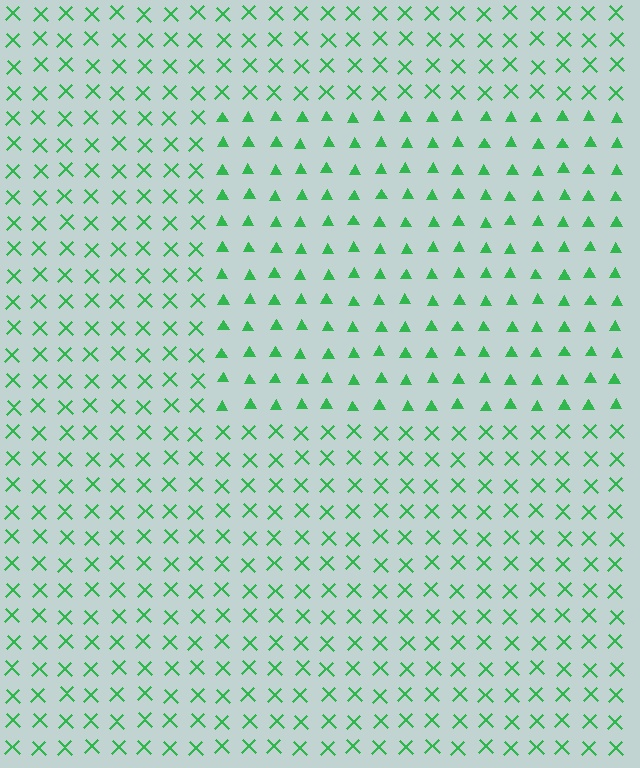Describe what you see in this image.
The image is filled with small green elements arranged in a uniform grid. A rectangle-shaped region contains triangles, while the surrounding area contains X marks. The boundary is defined purely by the change in element shape.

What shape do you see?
I see a rectangle.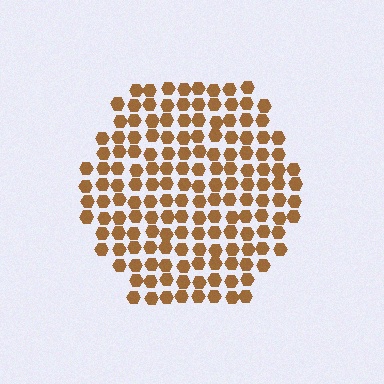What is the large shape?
The large shape is a hexagon.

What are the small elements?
The small elements are hexagons.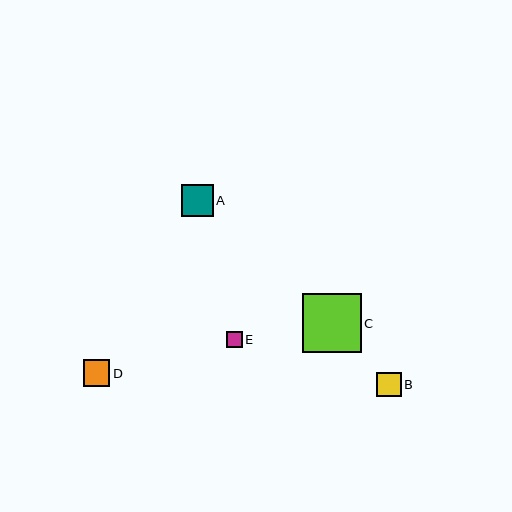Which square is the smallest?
Square E is the smallest with a size of approximately 16 pixels.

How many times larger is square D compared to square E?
Square D is approximately 1.7 times the size of square E.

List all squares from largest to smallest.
From largest to smallest: C, A, D, B, E.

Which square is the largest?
Square C is the largest with a size of approximately 59 pixels.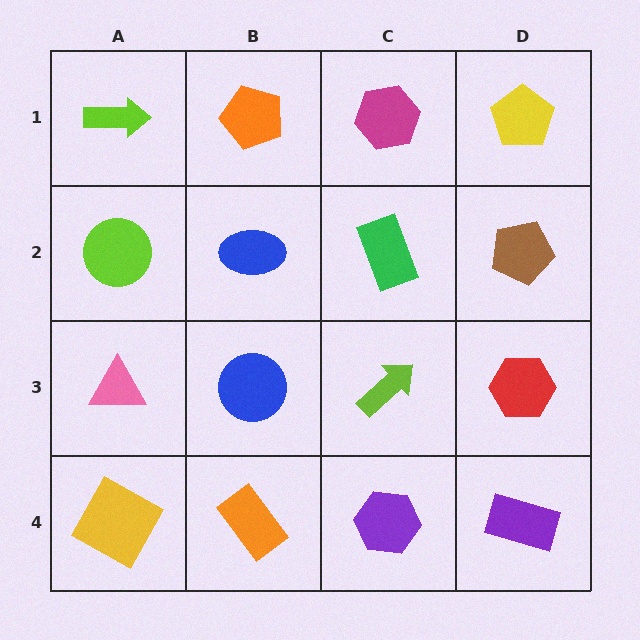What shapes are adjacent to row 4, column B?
A blue circle (row 3, column B), a yellow square (row 4, column A), a purple hexagon (row 4, column C).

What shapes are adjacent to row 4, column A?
A pink triangle (row 3, column A), an orange rectangle (row 4, column B).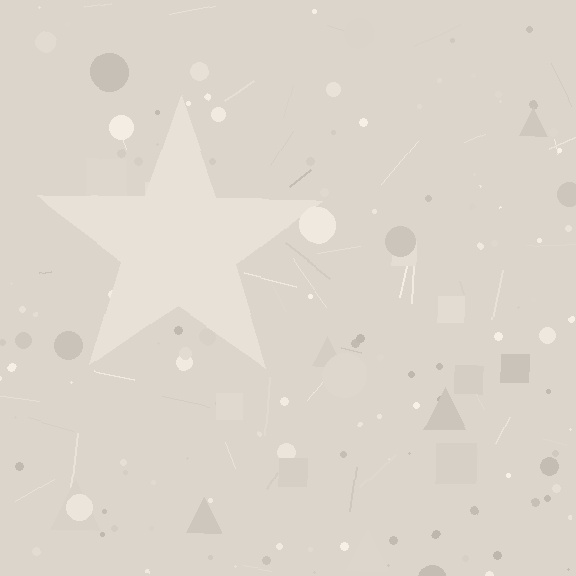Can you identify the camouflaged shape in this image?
The camouflaged shape is a star.